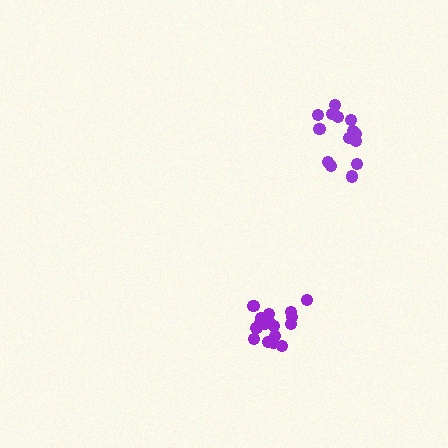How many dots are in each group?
Group 1: 16 dots, Group 2: 18 dots (34 total).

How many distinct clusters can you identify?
There are 2 distinct clusters.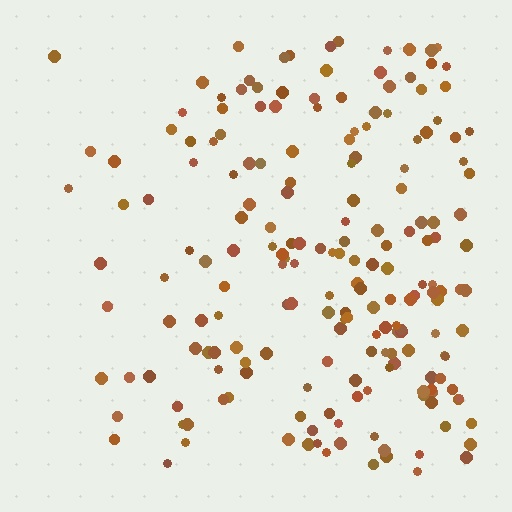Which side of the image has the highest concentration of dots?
The right.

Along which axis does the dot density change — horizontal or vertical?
Horizontal.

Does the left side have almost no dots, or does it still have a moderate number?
Still a moderate number, just noticeably fewer than the right.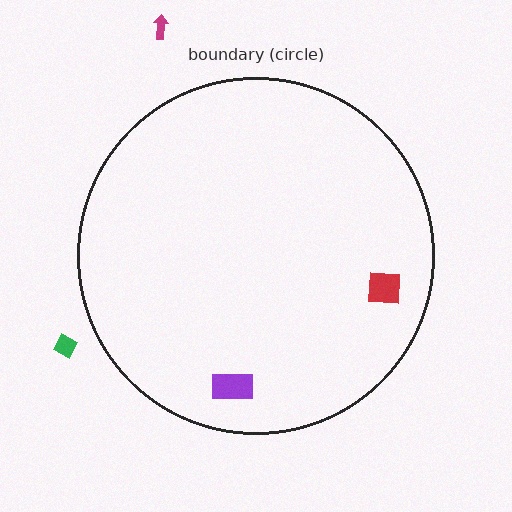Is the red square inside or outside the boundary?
Inside.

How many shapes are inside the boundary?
2 inside, 2 outside.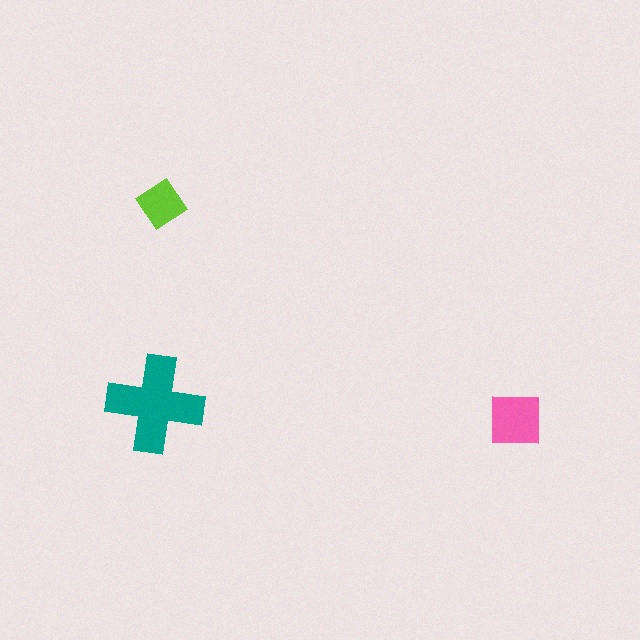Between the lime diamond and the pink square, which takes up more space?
The pink square.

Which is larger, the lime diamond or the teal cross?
The teal cross.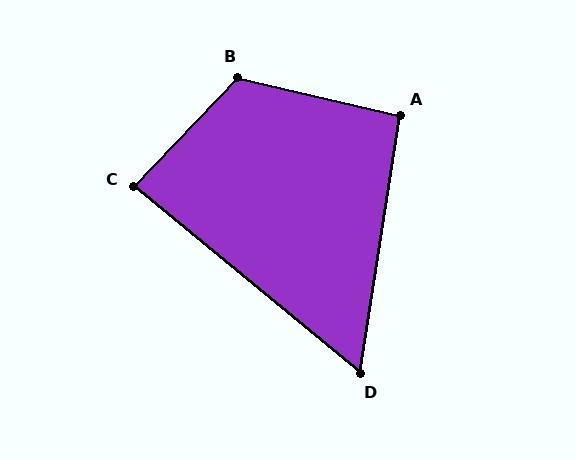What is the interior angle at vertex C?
Approximately 86 degrees (approximately right).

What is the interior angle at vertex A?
Approximately 94 degrees (approximately right).